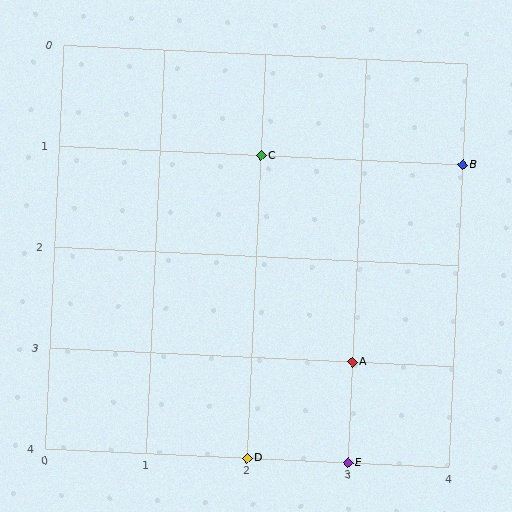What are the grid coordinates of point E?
Point E is at grid coordinates (3, 4).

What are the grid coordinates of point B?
Point B is at grid coordinates (4, 1).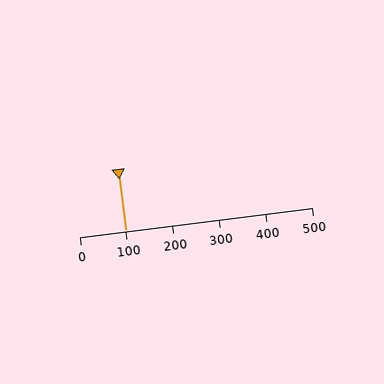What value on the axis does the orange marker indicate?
The marker indicates approximately 100.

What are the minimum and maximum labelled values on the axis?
The axis runs from 0 to 500.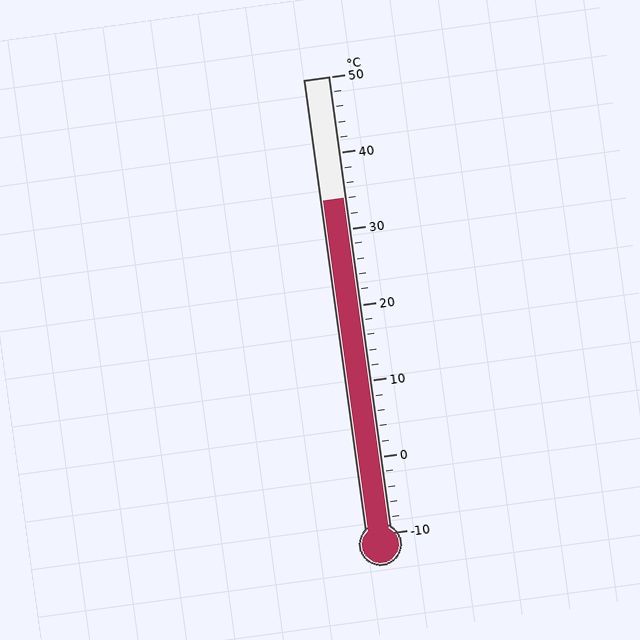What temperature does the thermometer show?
The thermometer shows approximately 34°C.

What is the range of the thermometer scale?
The thermometer scale ranges from -10°C to 50°C.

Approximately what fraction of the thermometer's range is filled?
The thermometer is filled to approximately 75% of its range.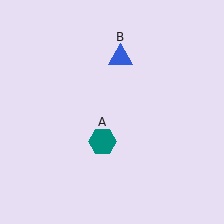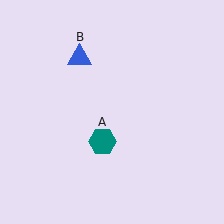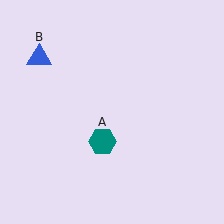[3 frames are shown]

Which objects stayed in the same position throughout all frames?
Teal hexagon (object A) remained stationary.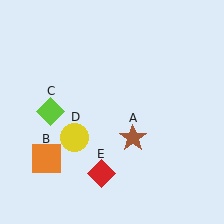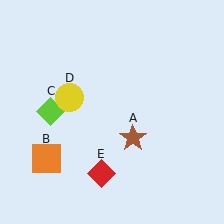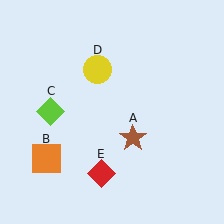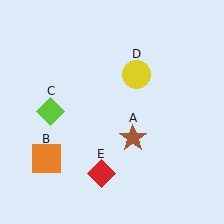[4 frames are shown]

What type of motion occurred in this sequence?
The yellow circle (object D) rotated clockwise around the center of the scene.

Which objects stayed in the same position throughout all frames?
Brown star (object A) and orange square (object B) and lime diamond (object C) and red diamond (object E) remained stationary.